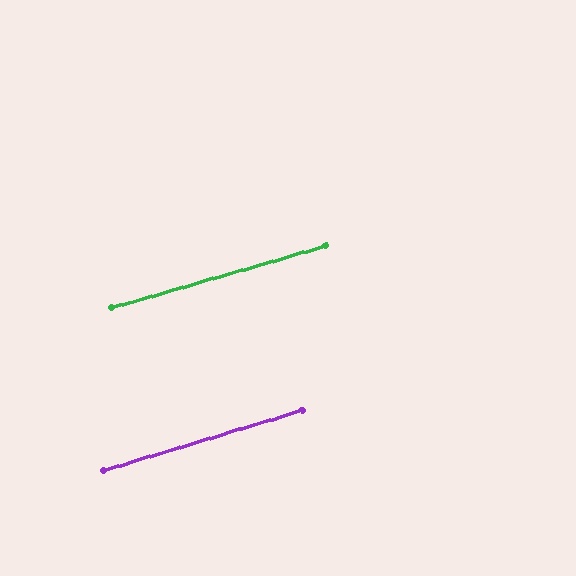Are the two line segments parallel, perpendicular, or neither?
Parallel — their directions differ by only 0.8°.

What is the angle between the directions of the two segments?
Approximately 1 degree.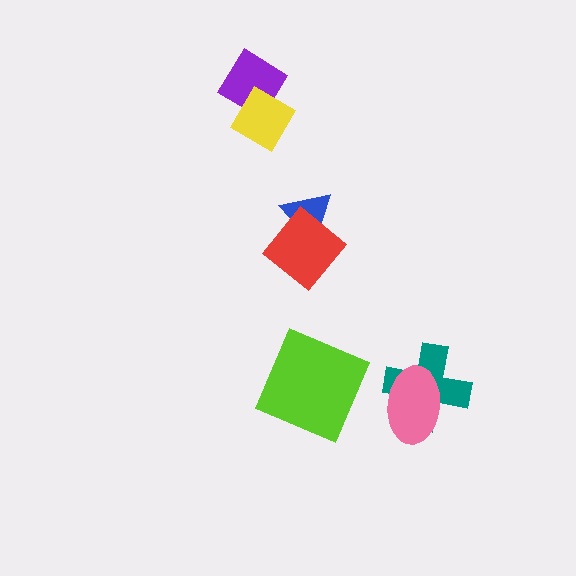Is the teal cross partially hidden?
Yes, it is partially covered by another shape.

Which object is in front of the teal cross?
The pink ellipse is in front of the teal cross.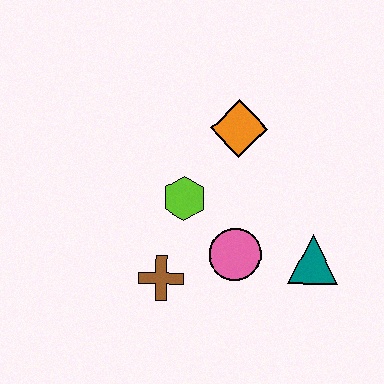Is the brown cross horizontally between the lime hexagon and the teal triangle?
No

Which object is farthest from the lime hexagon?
The teal triangle is farthest from the lime hexagon.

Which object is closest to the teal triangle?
The pink circle is closest to the teal triangle.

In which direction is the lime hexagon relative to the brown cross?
The lime hexagon is above the brown cross.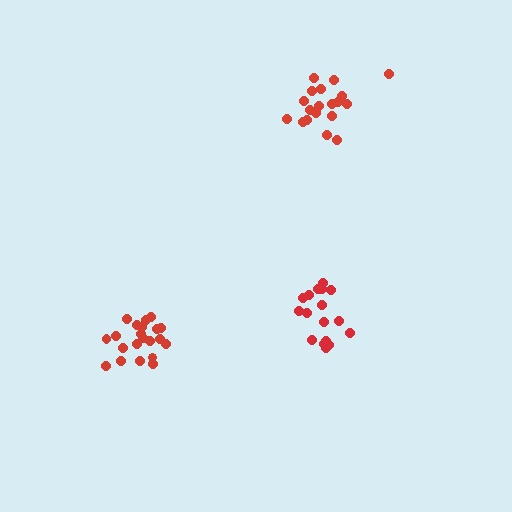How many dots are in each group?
Group 1: 21 dots, Group 2: 17 dots, Group 3: 19 dots (57 total).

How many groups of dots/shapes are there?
There are 3 groups.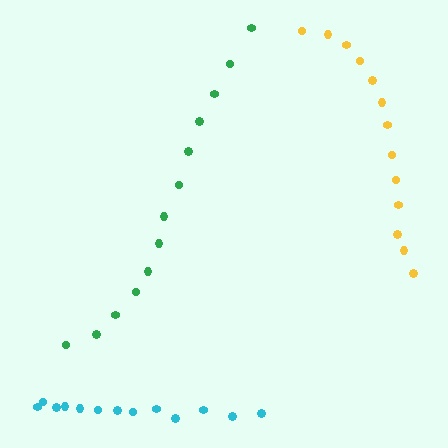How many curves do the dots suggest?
There are 3 distinct paths.